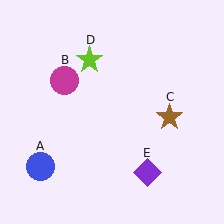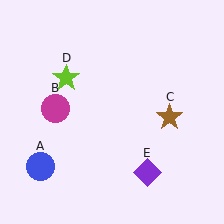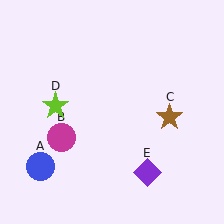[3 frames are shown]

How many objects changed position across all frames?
2 objects changed position: magenta circle (object B), lime star (object D).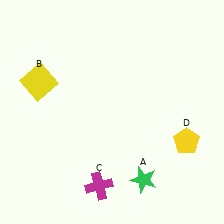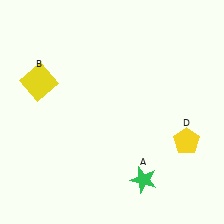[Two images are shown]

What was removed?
The magenta cross (C) was removed in Image 2.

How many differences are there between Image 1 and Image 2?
There is 1 difference between the two images.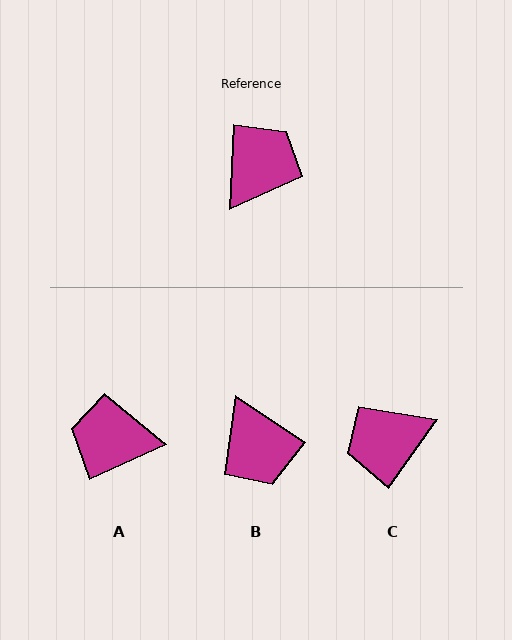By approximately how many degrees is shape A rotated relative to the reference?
Approximately 117 degrees counter-clockwise.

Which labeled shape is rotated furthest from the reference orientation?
C, about 147 degrees away.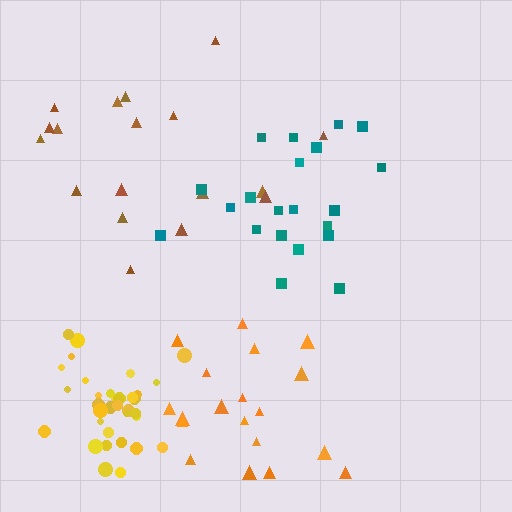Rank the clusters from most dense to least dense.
yellow, teal, orange, brown.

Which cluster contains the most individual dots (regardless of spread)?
Yellow (35).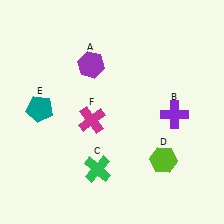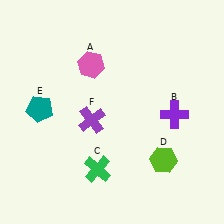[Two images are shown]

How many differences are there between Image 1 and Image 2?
There are 2 differences between the two images.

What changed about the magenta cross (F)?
In Image 1, F is magenta. In Image 2, it changed to purple.